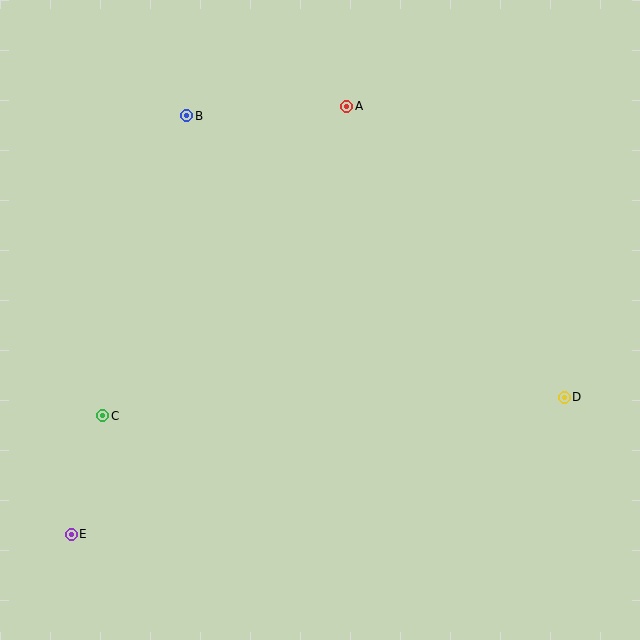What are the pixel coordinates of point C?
Point C is at (103, 416).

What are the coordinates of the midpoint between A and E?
The midpoint between A and E is at (209, 320).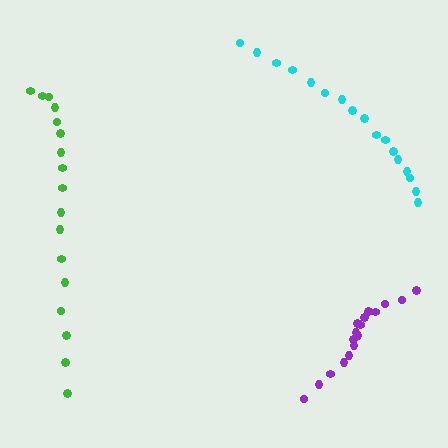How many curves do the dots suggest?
There are 3 distinct paths.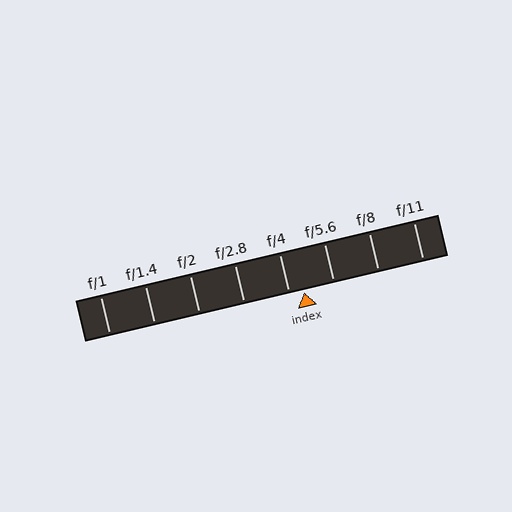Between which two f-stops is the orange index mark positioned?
The index mark is between f/4 and f/5.6.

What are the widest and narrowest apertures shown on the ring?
The widest aperture shown is f/1 and the narrowest is f/11.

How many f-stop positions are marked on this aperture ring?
There are 8 f-stop positions marked.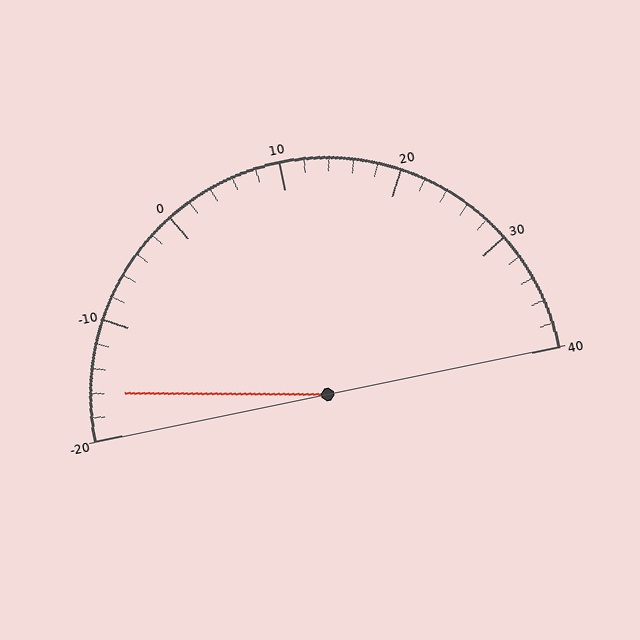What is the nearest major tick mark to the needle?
The nearest major tick mark is -20.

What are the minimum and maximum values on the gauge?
The gauge ranges from -20 to 40.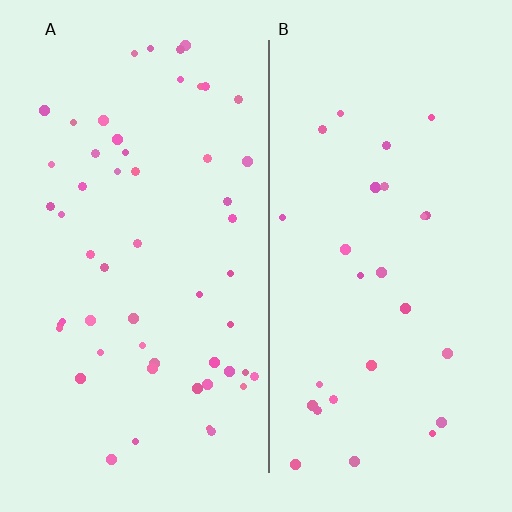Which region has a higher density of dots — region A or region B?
A (the left).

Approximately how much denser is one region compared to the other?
Approximately 2.0× — region A over region B.